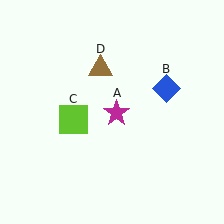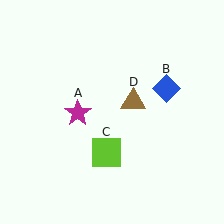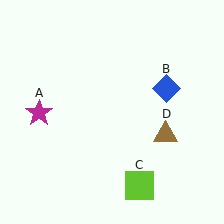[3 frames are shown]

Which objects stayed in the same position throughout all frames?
Blue diamond (object B) remained stationary.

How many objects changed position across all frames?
3 objects changed position: magenta star (object A), lime square (object C), brown triangle (object D).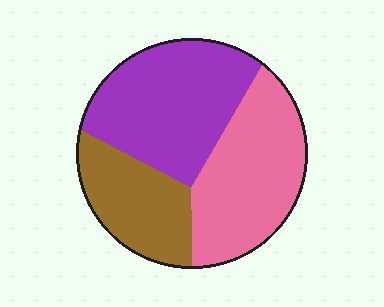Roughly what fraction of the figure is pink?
Pink takes up between a quarter and a half of the figure.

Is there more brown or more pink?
Pink.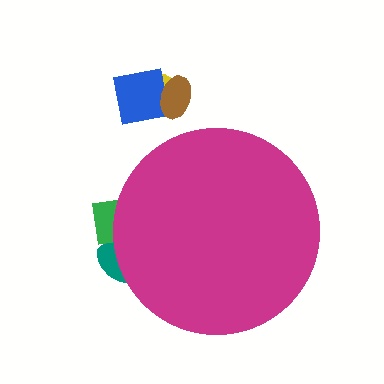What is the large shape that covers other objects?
A magenta circle.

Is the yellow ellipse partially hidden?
No, the yellow ellipse is fully visible.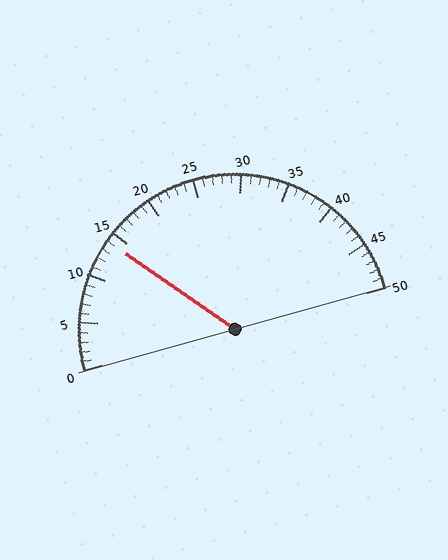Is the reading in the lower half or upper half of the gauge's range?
The reading is in the lower half of the range (0 to 50).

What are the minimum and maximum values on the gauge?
The gauge ranges from 0 to 50.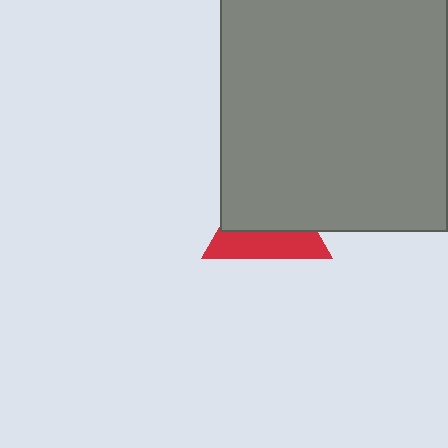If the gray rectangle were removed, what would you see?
You would see the complete red triangle.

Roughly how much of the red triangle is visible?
A small part of it is visible (roughly 43%).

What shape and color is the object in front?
The object in front is a gray rectangle.